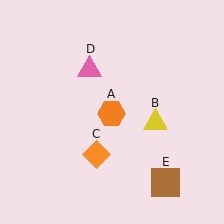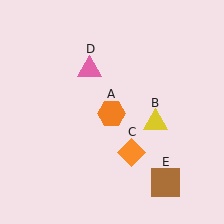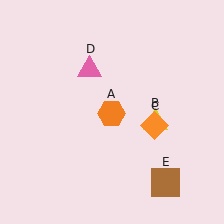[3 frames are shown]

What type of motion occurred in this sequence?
The orange diamond (object C) rotated counterclockwise around the center of the scene.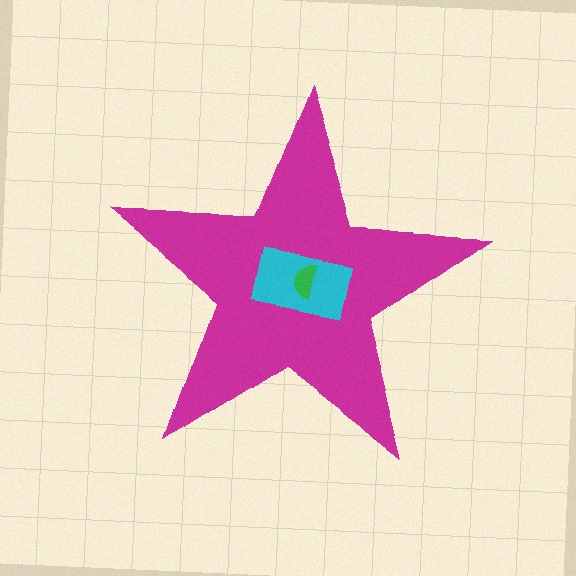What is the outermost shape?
The magenta star.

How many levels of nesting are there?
3.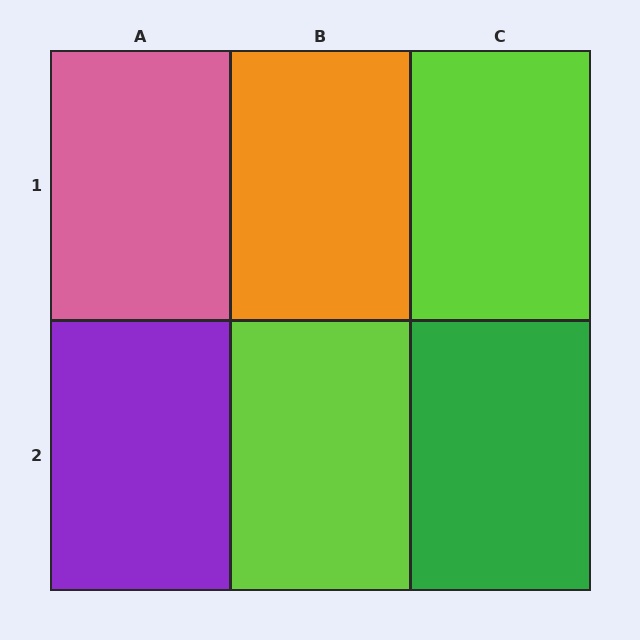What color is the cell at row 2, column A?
Purple.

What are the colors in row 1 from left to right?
Pink, orange, lime.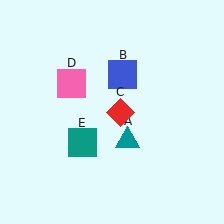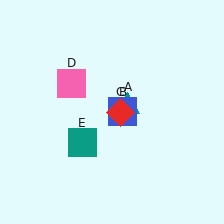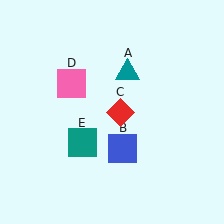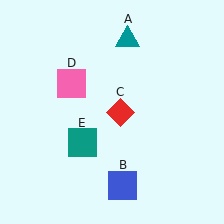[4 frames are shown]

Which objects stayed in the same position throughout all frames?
Red diamond (object C) and pink square (object D) and teal square (object E) remained stationary.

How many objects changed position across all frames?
2 objects changed position: teal triangle (object A), blue square (object B).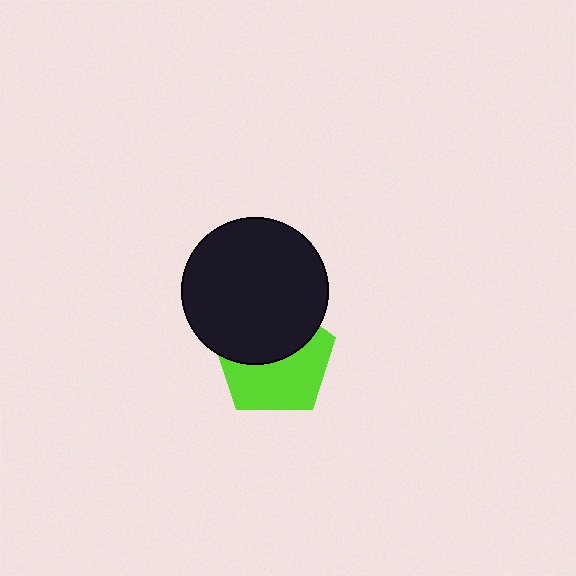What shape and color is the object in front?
The object in front is a black circle.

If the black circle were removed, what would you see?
You would see the complete lime pentagon.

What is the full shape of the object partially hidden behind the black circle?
The partially hidden object is a lime pentagon.